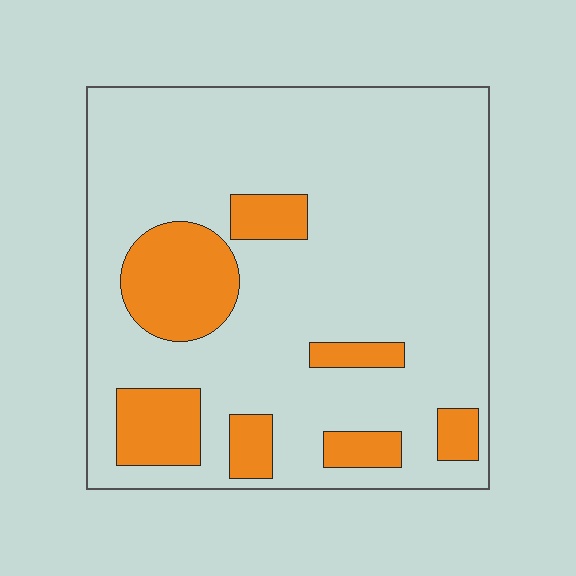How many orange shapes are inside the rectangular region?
7.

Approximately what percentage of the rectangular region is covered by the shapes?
Approximately 20%.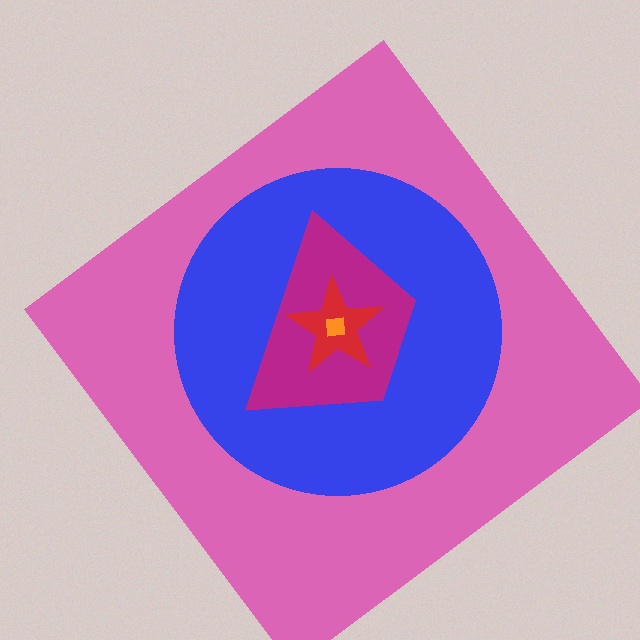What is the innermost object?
The orange square.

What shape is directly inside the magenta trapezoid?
The red star.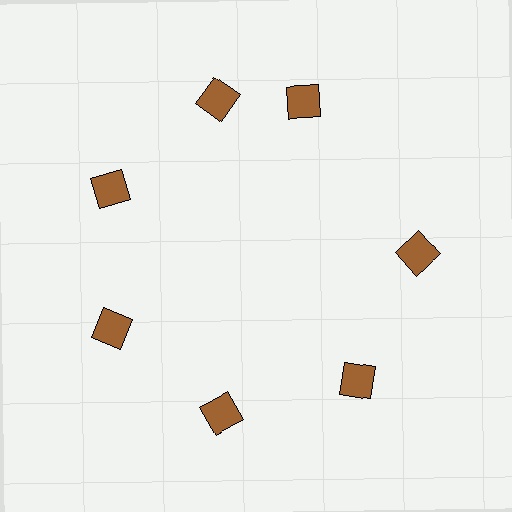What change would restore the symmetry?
The symmetry would be restored by rotating it back into even spacing with its neighbors so that all 7 diamonds sit at equal angles and equal distance from the center.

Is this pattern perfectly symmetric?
No. The 7 brown diamonds are arranged in a ring, but one element near the 1 o'clock position is rotated out of alignment along the ring, breaking the 7-fold rotational symmetry.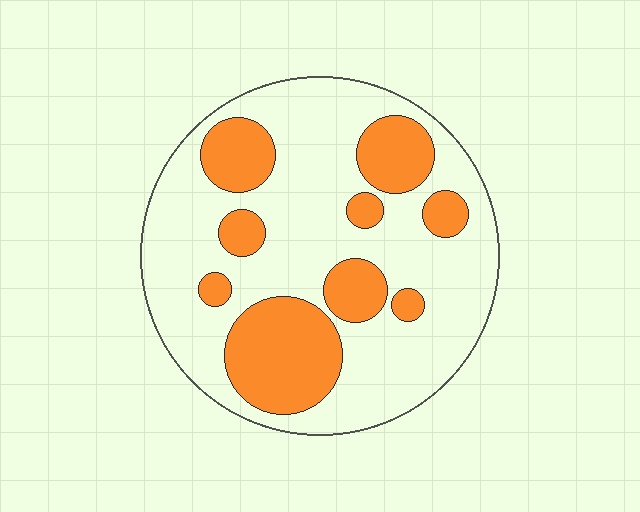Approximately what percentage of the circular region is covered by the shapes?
Approximately 30%.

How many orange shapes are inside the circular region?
9.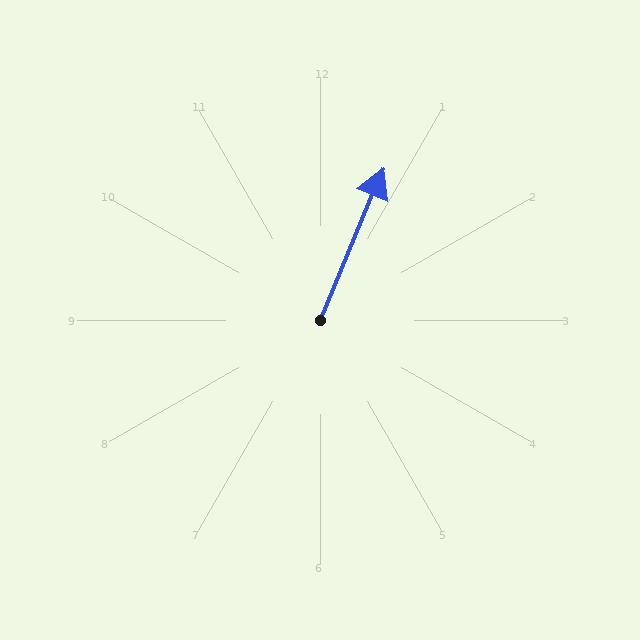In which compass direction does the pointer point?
Northeast.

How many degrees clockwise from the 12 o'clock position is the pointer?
Approximately 23 degrees.